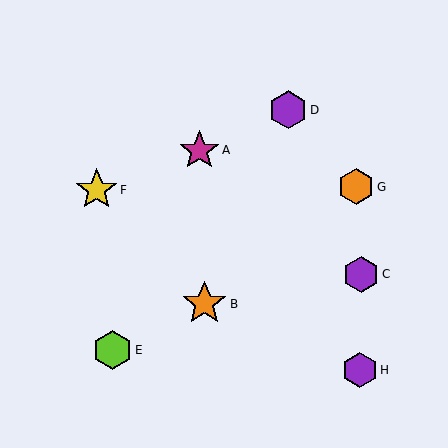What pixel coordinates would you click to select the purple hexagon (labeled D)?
Click at (288, 110) to select the purple hexagon D.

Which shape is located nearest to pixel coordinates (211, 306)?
The orange star (labeled B) at (204, 304) is nearest to that location.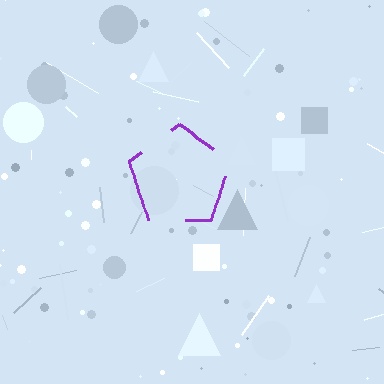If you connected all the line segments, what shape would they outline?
They would outline a pentagon.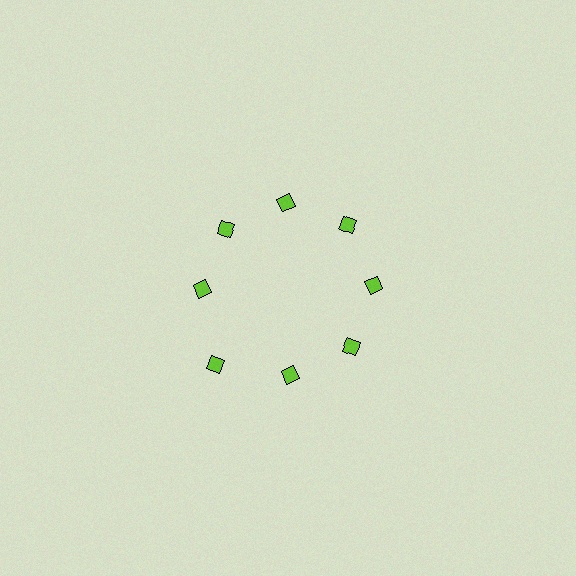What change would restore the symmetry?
The symmetry would be restored by moving it inward, back onto the ring so that all 8 diamonds sit at equal angles and equal distance from the center.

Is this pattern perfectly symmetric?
No. The 8 lime diamonds are arranged in a ring, but one element near the 8 o'clock position is pushed outward from the center, breaking the 8-fold rotational symmetry.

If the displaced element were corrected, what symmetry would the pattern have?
It would have 8-fold rotational symmetry — the pattern would map onto itself every 45 degrees.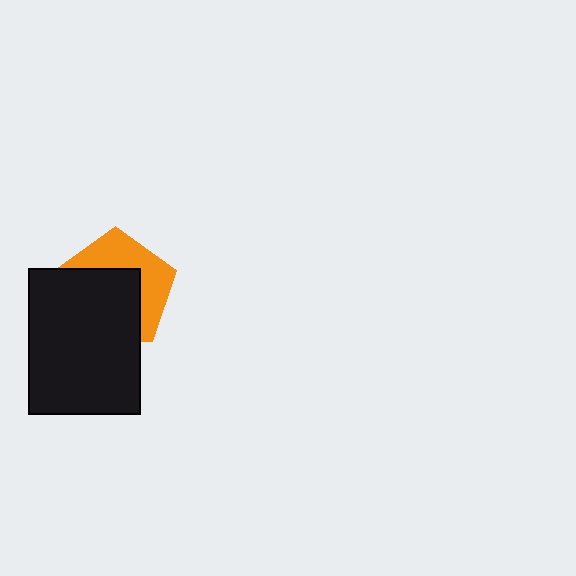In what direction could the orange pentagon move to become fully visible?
The orange pentagon could move toward the upper-right. That would shift it out from behind the black rectangle entirely.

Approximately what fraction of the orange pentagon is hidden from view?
Roughly 58% of the orange pentagon is hidden behind the black rectangle.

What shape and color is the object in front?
The object in front is a black rectangle.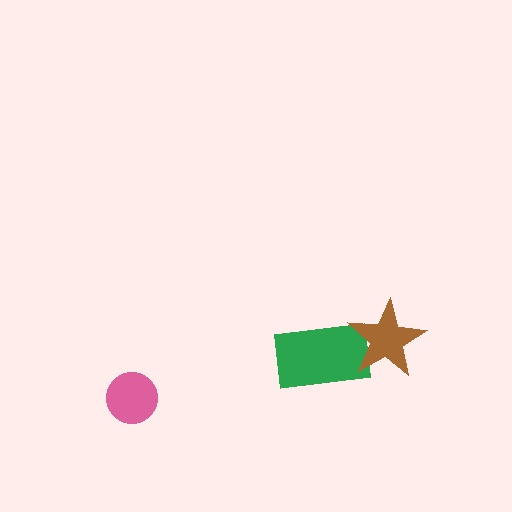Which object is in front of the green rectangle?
The brown star is in front of the green rectangle.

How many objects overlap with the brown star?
1 object overlaps with the brown star.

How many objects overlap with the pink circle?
0 objects overlap with the pink circle.